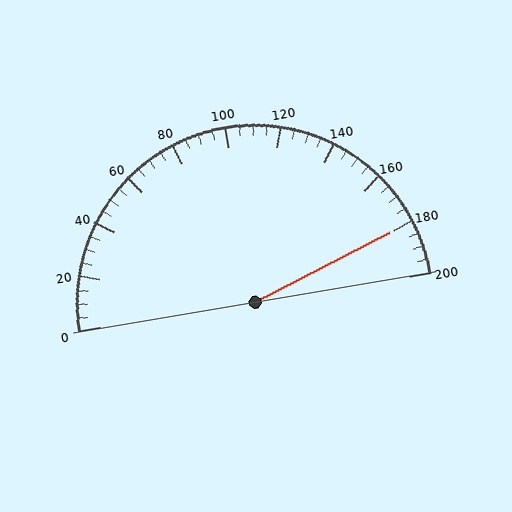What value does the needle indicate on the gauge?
The needle indicates approximately 180.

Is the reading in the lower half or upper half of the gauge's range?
The reading is in the upper half of the range (0 to 200).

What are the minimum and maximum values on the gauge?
The gauge ranges from 0 to 200.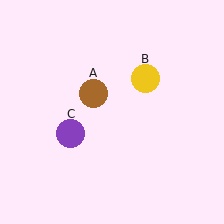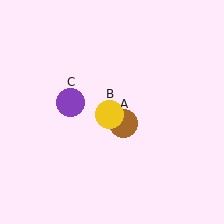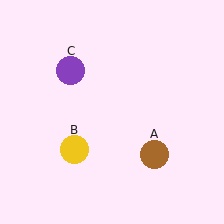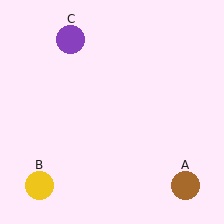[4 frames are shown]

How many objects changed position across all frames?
3 objects changed position: brown circle (object A), yellow circle (object B), purple circle (object C).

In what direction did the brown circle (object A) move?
The brown circle (object A) moved down and to the right.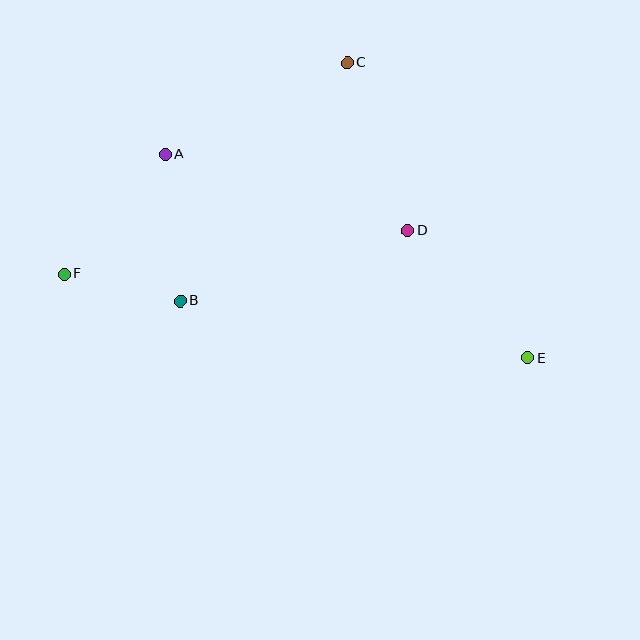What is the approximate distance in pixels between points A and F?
The distance between A and F is approximately 156 pixels.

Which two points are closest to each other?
Points B and F are closest to each other.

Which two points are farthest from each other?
Points E and F are farthest from each other.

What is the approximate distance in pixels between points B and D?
The distance between B and D is approximately 239 pixels.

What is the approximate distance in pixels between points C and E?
The distance between C and E is approximately 346 pixels.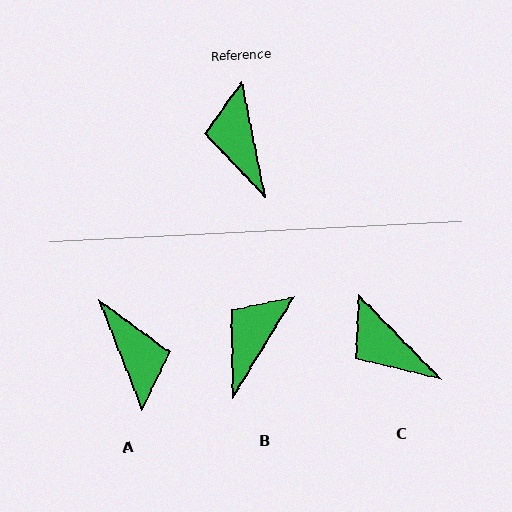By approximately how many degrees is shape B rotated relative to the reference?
Approximately 43 degrees clockwise.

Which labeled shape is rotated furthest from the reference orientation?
A, about 170 degrees away.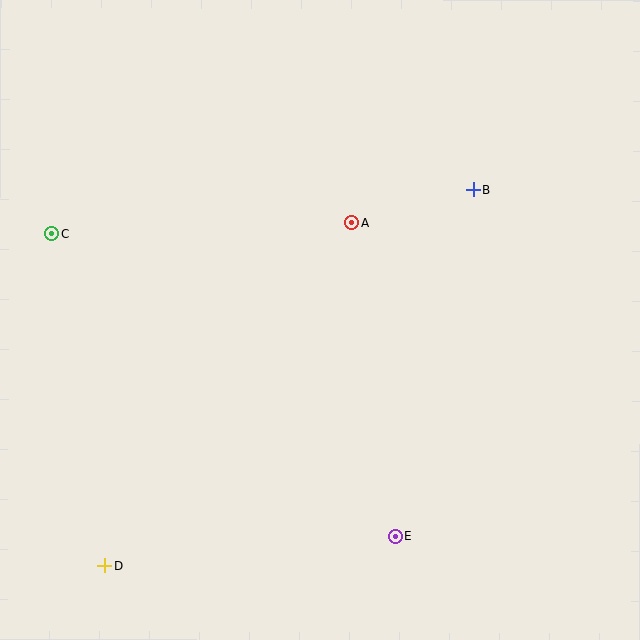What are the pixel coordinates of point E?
Point E is at (395, 537).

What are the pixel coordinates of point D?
Point D is at (105, 566).